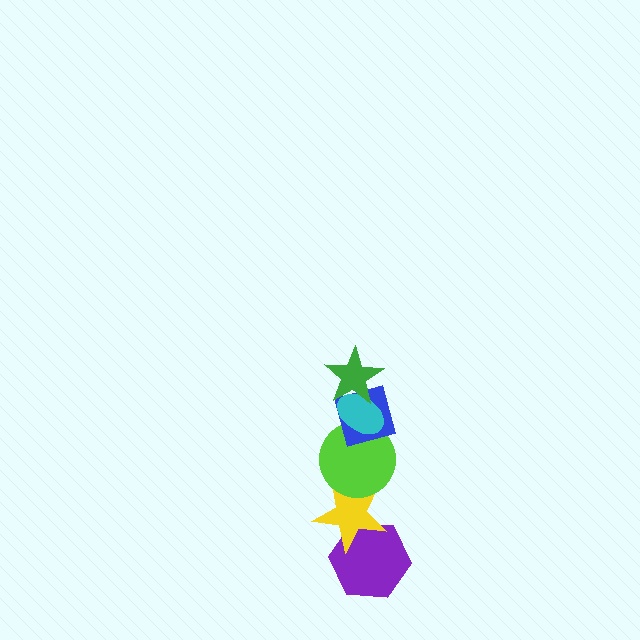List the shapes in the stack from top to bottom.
From top to bottom: the green star, the cyan ellipse, the blue square, the lime circle, the yellow star, the purple hexagon.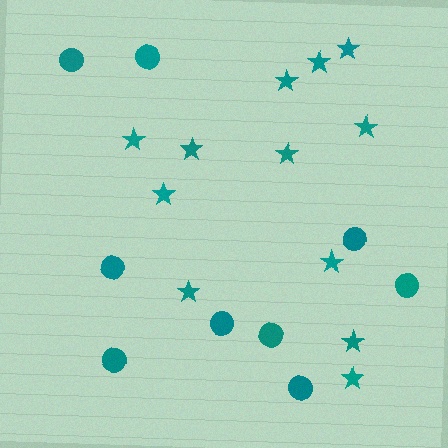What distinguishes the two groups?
There are 2 groups: one group of circles (9) and one group of stars (12).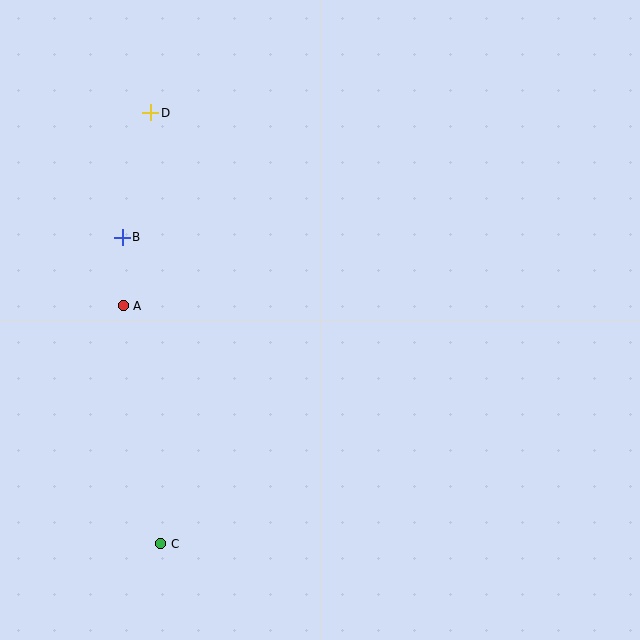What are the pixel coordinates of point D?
Point D is at (151, 113).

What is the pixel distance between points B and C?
The distance between B and C is 309 pixels.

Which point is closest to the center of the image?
Point A at (123, 306) is closest to the center.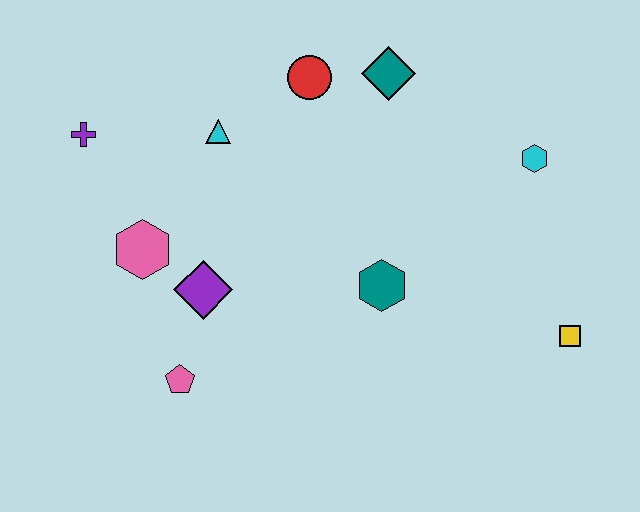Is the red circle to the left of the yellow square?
Yes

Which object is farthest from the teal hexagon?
The purple cross is farthest from the teal hexagon.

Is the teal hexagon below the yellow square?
No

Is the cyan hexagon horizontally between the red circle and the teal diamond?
No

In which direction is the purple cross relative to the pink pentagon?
The purple cross is above the pink pentagon.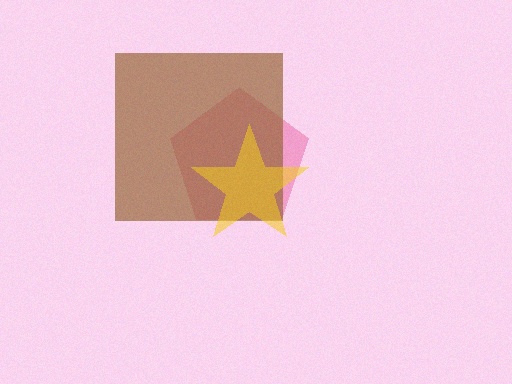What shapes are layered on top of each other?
The layered shapes are: a pink pentagon, a brown square, a yellow star.